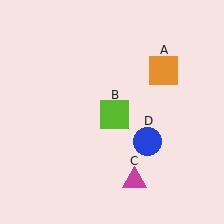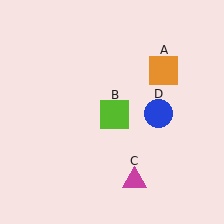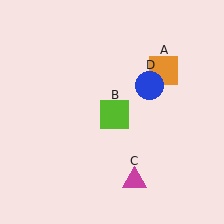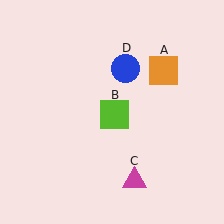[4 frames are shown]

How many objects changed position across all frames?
1 object changed position: blue circle (object D).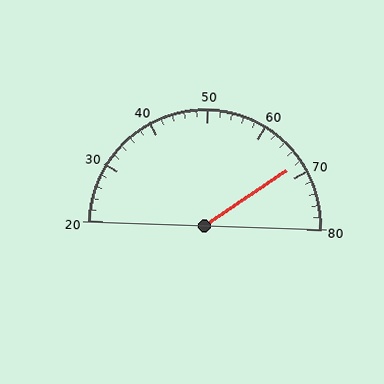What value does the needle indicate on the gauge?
The needle indicates approximately 68.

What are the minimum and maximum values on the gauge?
The gauge ranges from 20 to 80.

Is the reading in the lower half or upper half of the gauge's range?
The reading is in the upper half of the range (20 to 80).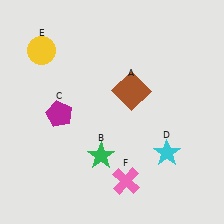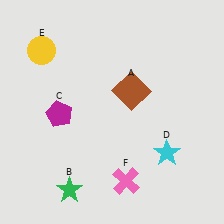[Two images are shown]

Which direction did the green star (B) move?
The green star (B) moved down.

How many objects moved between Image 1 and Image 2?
1 object moved between the two images.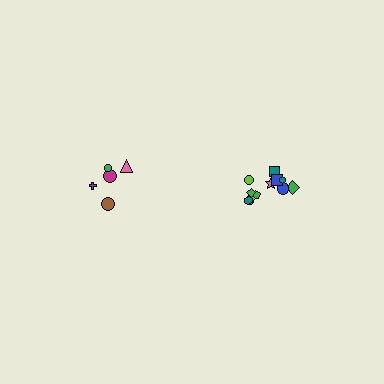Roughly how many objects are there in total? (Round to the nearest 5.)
Roughly 15 objects in total.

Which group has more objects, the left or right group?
The right group.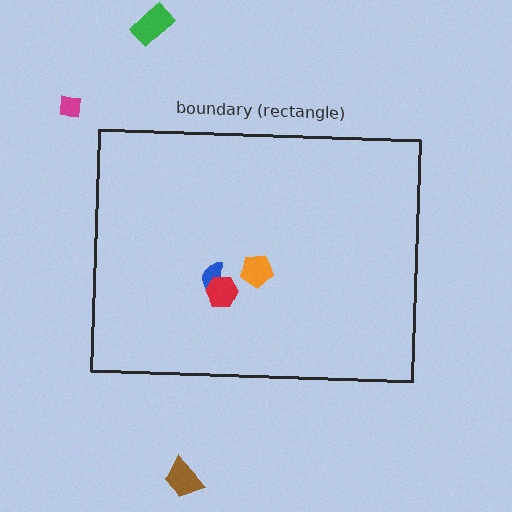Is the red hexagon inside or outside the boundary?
Inside.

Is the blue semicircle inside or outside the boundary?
Inside.